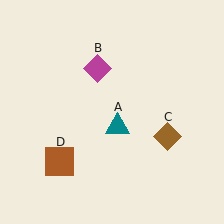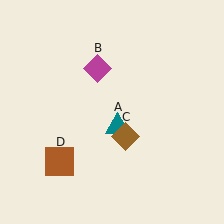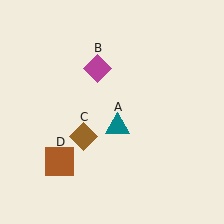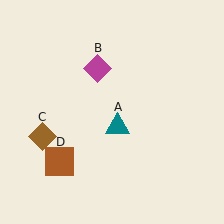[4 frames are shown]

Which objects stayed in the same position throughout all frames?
Teal triangle (object A) and magenta diamond (object B) and brown square (object D) remained stationary.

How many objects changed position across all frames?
1 object changed position: brown diamond (object C).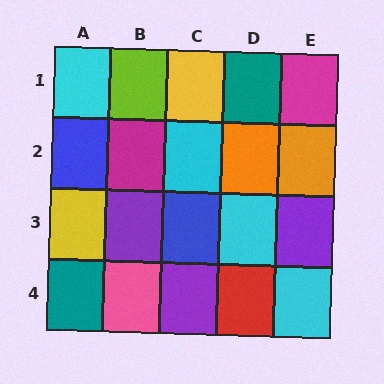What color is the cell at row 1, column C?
Yellow.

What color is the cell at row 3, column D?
Cyan.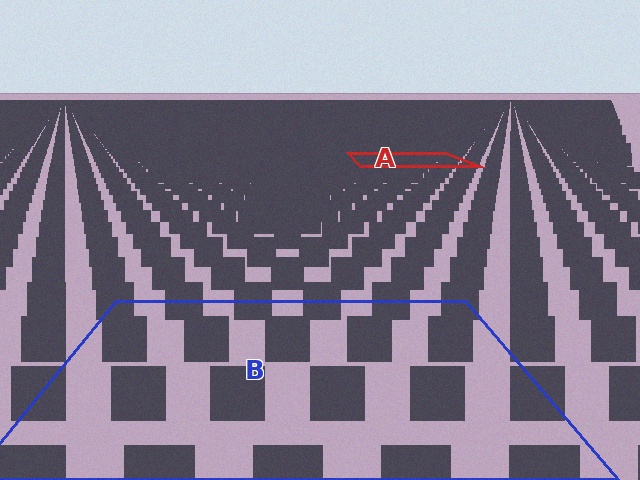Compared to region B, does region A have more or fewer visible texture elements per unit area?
Region A has more texture elements per unit area — they are packed more densely because it is farther away.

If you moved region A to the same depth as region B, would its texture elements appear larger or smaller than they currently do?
They would appear larger. At a closer depth, the same texture elements are projected at a bigger on-screen size.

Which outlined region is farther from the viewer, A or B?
Region A is farther from the viewer — the texture elements inside it appear smaller and more densely packed.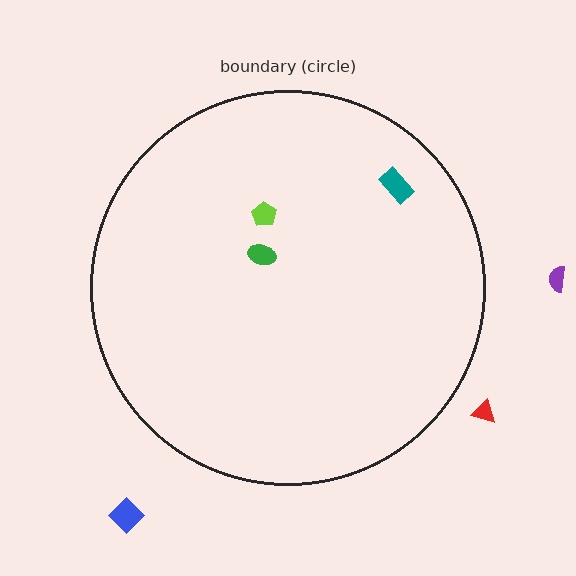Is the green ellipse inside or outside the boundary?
Inside.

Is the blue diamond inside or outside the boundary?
Outside.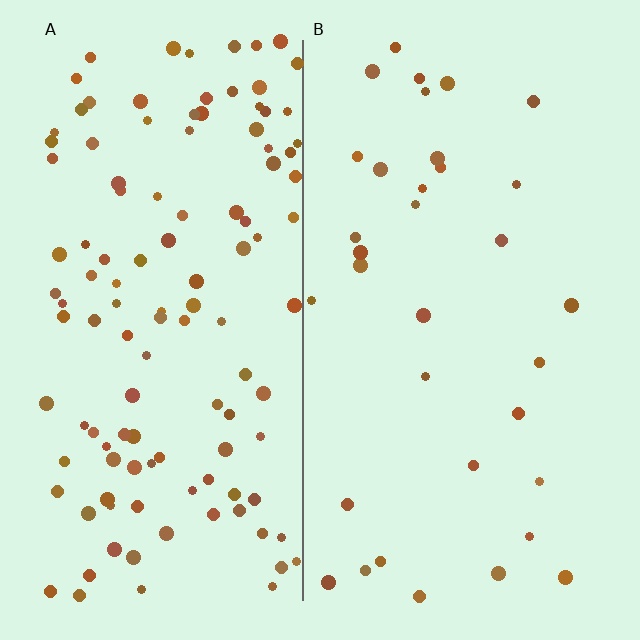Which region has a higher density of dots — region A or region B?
A (the left).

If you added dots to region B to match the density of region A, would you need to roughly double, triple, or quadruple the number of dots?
Approximately quadruple.